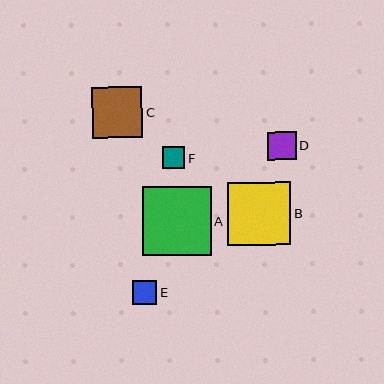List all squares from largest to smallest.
From largest to smallest: A, B, C, D, E, F.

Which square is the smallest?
Square F is the smallest with a size of approximately 22 pixels.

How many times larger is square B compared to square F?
Square B is approximately 2.9 times the size of square F.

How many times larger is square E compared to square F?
Square E is approximately 1.1 times the size of square F.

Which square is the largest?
Square A is the largest with a size of approximately 69 pixels.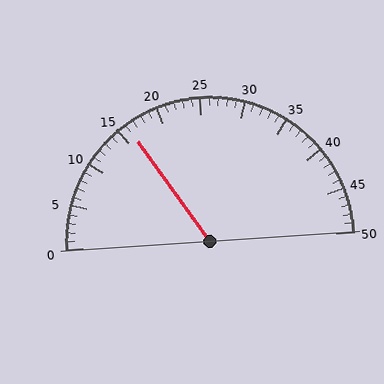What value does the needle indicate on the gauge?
The needle indicates approximately 16.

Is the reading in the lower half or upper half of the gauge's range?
The reading is in the lower half of the range (0 to 50).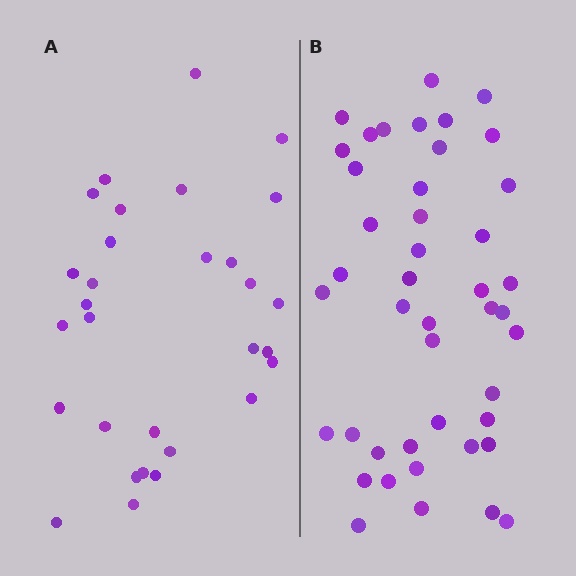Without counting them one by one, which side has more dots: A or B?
Region B (the right region) has more dots.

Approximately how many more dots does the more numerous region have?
Region B has approximately 15 more dots than region A.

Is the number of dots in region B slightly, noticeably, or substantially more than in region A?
Region B has substantially more. The ratio is roughly 1.5 to 1.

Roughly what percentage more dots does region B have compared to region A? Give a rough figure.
About 45% more.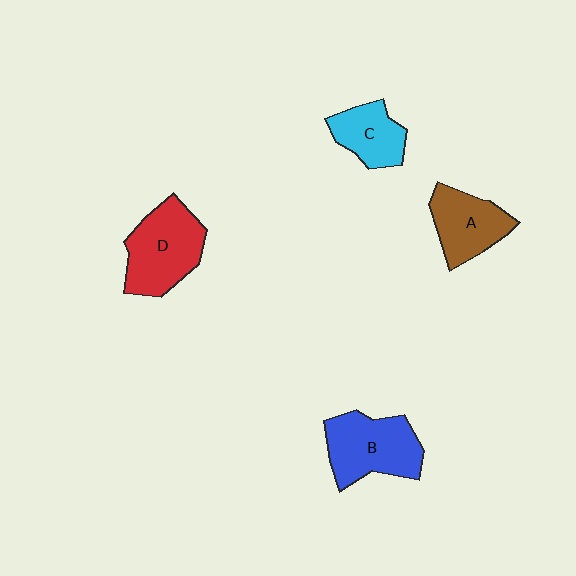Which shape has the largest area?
Shape D (red).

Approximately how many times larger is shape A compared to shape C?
Approximately 1.2 times.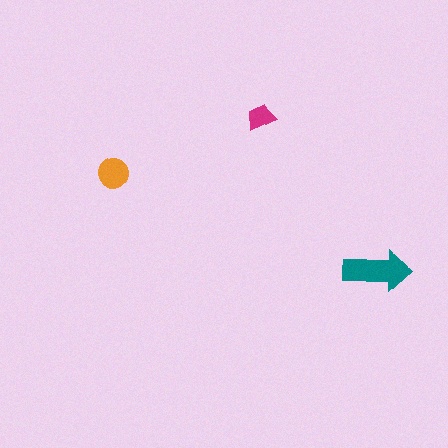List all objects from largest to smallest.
The teal arrow, the orange circle, the magenta trapezoid.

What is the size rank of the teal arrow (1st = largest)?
1st.